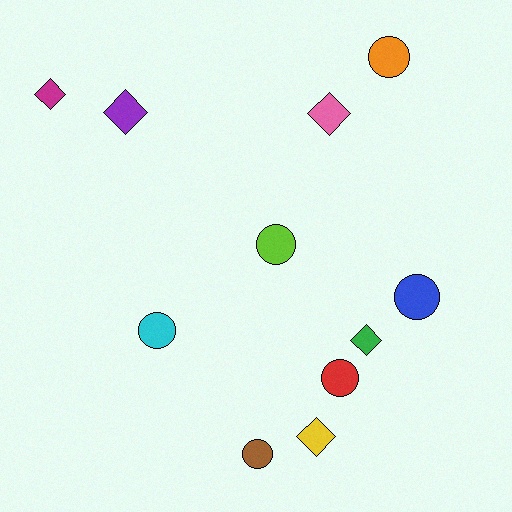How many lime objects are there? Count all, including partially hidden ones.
There is 1 lime object.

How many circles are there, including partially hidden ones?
There are 6 circles.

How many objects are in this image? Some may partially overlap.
There are 11 objects.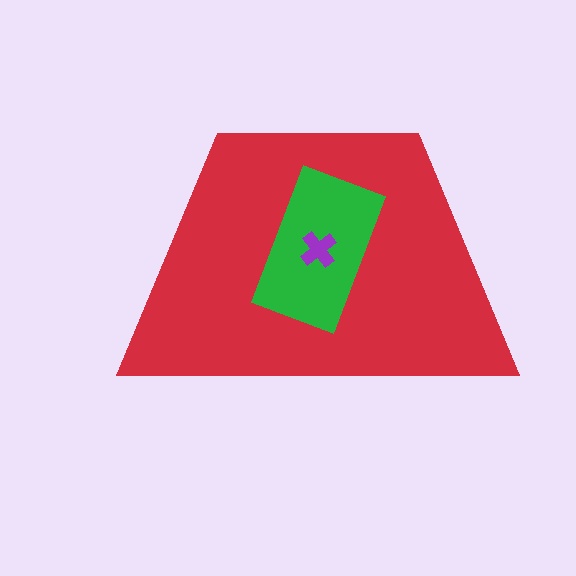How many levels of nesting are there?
3.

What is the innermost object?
The purple cross.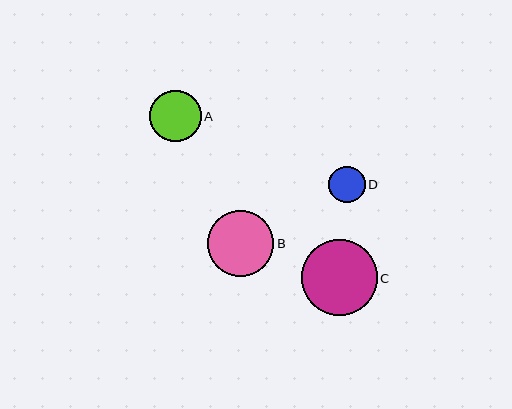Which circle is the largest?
Circle C is the largest with a size of approximately 76 pixels.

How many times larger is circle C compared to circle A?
Circle C is approximately 1.5 times the size of circle A.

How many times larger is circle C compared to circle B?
Circle C is approximately 1.1 times the size of circle B.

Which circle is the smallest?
Circle D is the smallest with a size of approximately 37 pixels.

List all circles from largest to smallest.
From largest to smallest: C, B, A, D.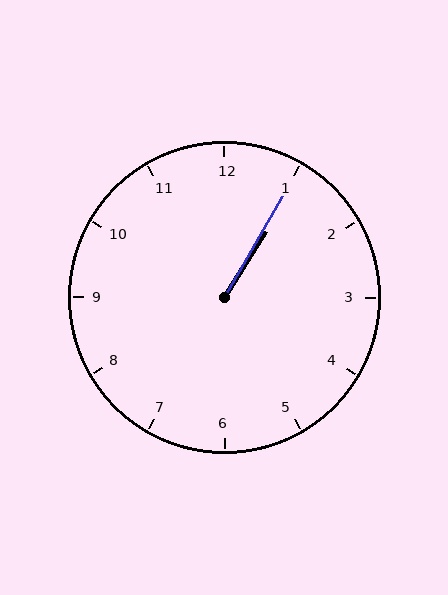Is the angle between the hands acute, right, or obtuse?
It is acute.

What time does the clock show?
1:05.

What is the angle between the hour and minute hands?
Approximately 2 degrees.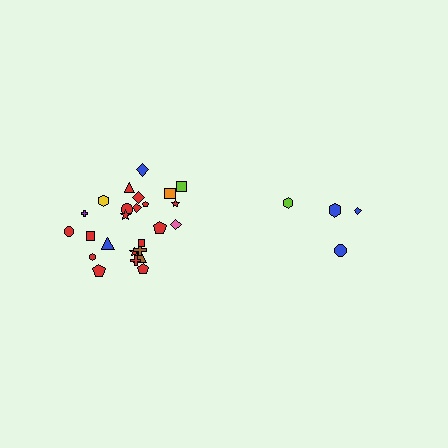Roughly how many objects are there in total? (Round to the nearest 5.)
Roughly 30 objects in total.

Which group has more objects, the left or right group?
The left group.